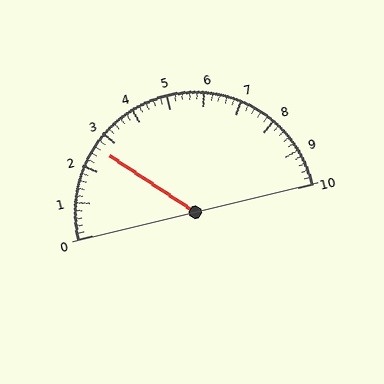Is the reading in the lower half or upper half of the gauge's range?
The reading is in the lower half of the range (0 to 10).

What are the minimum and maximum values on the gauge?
The gauge ranges from 0 to 10.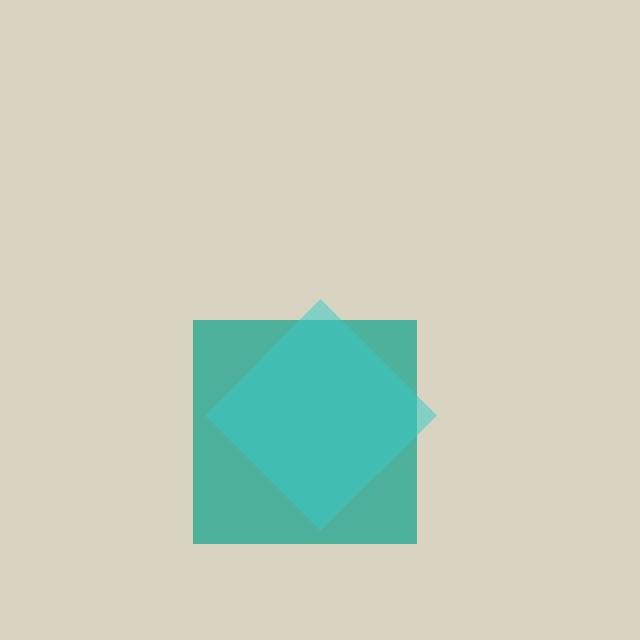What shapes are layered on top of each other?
The layered shapes are: a teal square, a cyan diamond.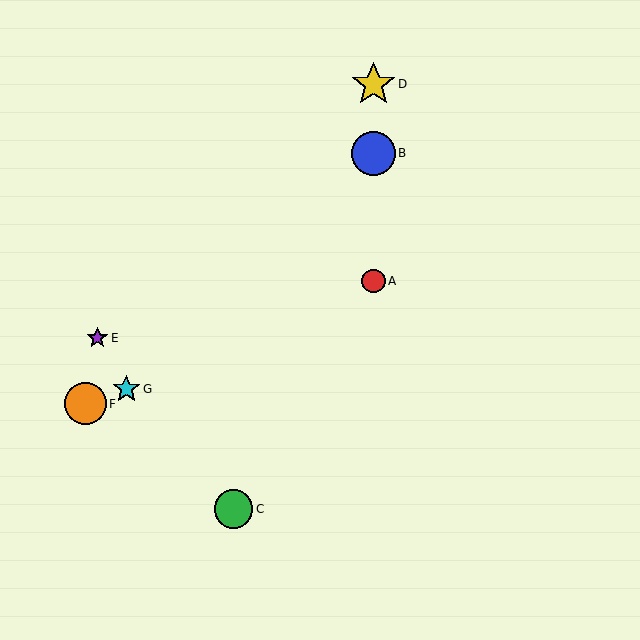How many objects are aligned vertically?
3 objects (A, B, D) are aligned vertically.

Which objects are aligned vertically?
Objects A, B, D are aligned vertically.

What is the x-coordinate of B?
Object B is at x≈374.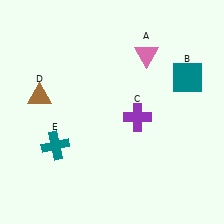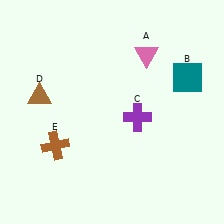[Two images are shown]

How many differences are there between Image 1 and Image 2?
There is 1 difference between the two images.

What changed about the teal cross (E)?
In Image 1, E is teal. In Image 2, it changed to brown.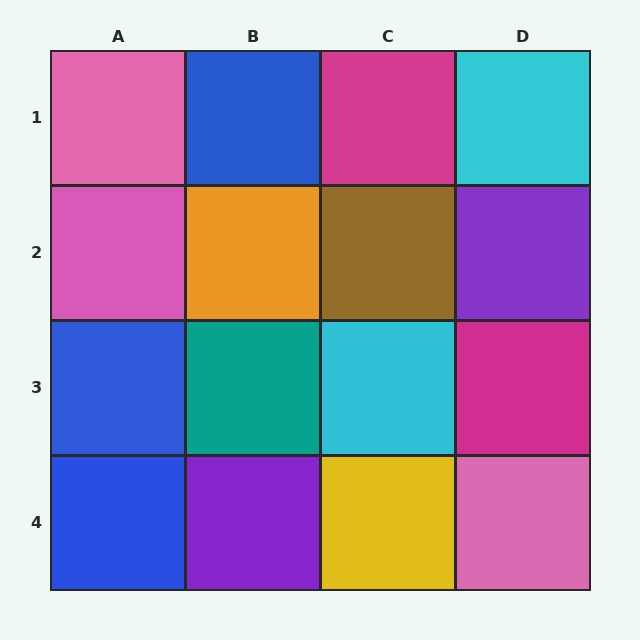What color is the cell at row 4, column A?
Blue.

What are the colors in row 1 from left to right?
Pink, blue, magenta, cyan.